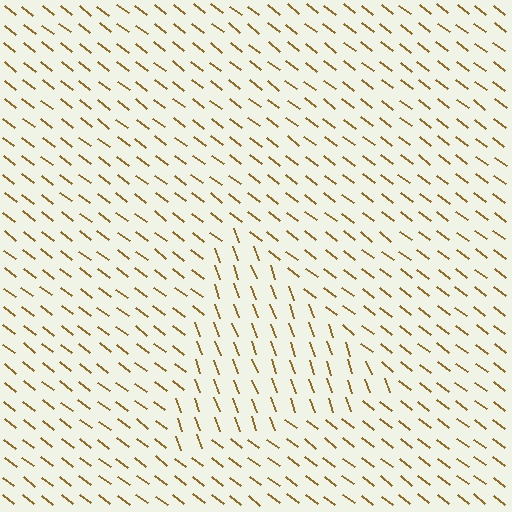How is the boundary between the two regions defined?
The boundary is defined purely by a change in line orientation (approximately 33 degrees difference). All lines are the same color and thickness.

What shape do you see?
I see a triangle.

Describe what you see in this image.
The image is filled with small brown line segments. A triangle region in the image has lines oriented differently from the surrounding lines, creating a visible texture boundary.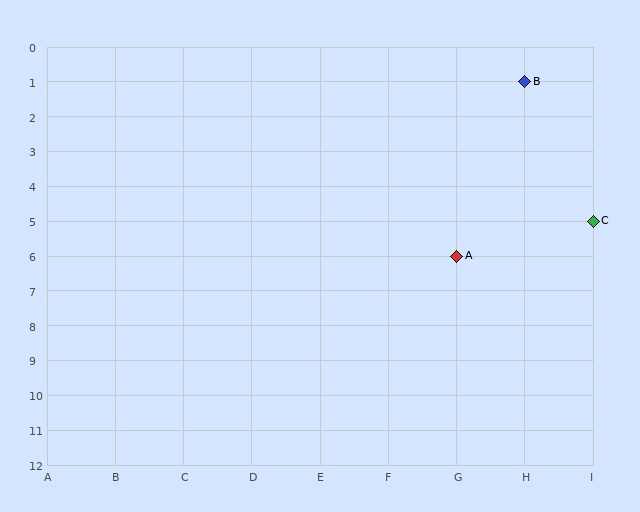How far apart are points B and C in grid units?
Points B and C are 1 column and 4 rows apart (about 4.1 grid units diagonally).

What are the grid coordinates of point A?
Point A is at grid coordinates (G, 6).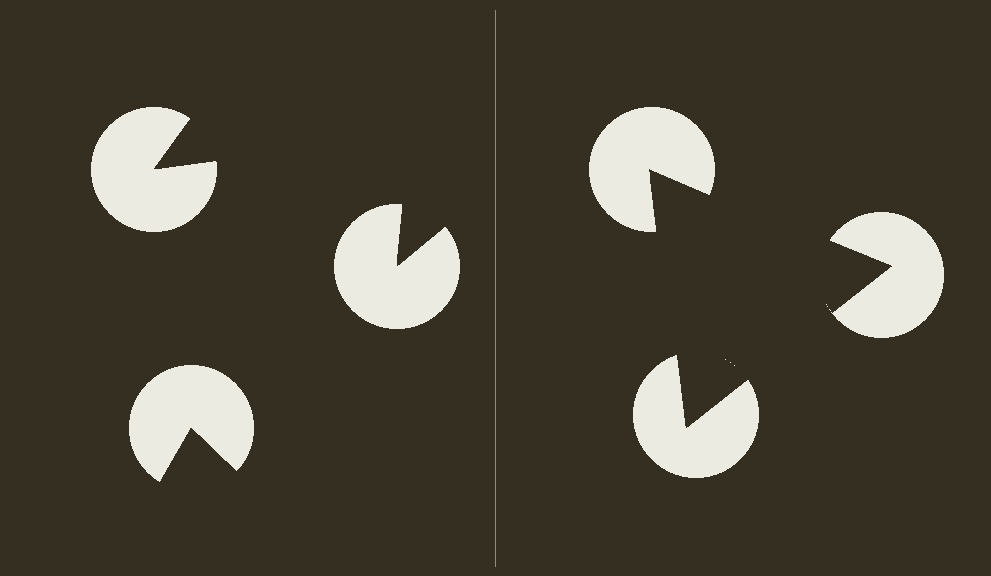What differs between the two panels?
The pac-man discs are positioned identically on both sides; only the wedge orientations differ. On the right they align to a triangle; on the left they are misaligned.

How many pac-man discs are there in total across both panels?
6 — 3 on each side.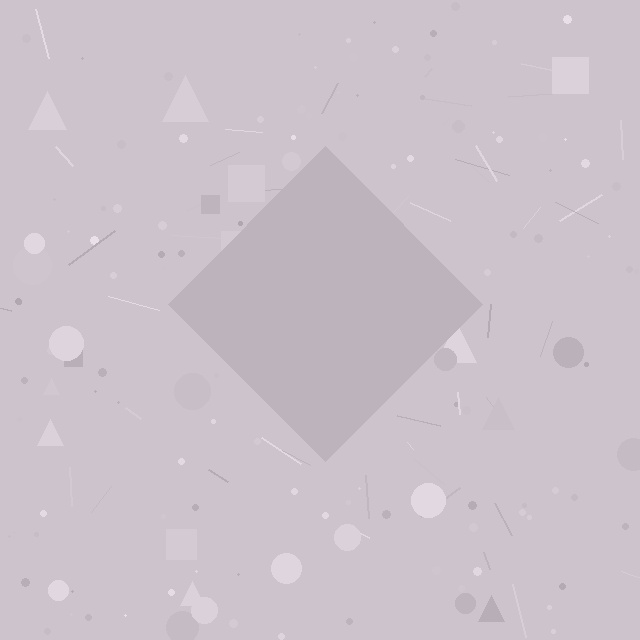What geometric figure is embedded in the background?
A diamond is embedded in the background.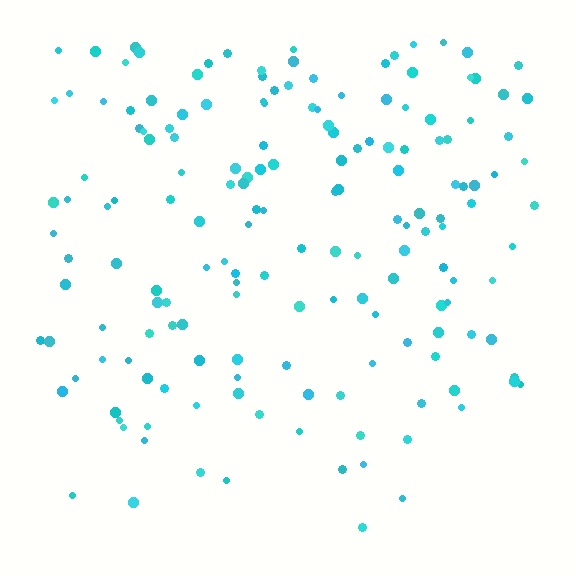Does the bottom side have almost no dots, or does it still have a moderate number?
Still a moderate number, just noticeably fewer than the top.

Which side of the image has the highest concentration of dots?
The top.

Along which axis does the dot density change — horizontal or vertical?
Vertical.